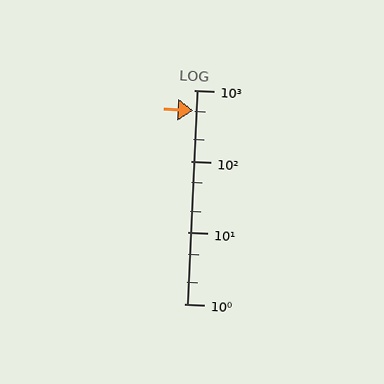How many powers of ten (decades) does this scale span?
The scale spans 3 decades, from 1 to 1000.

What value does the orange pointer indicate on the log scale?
The pointer indicates approximately 520.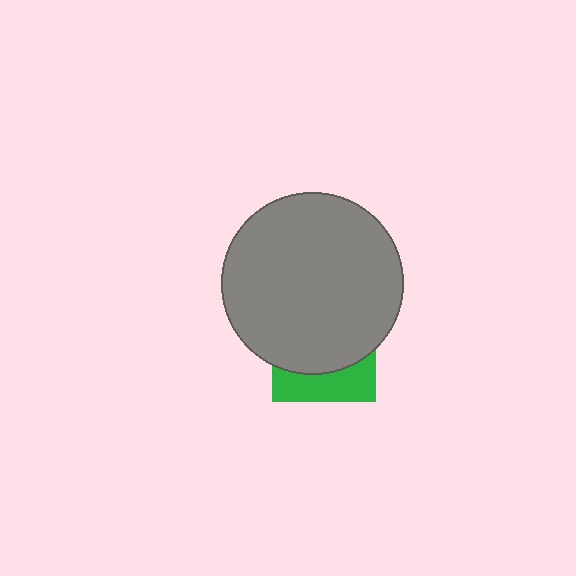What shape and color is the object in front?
The object in front is a gray circle.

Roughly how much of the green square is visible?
A small part of it is visible (roughly 31%).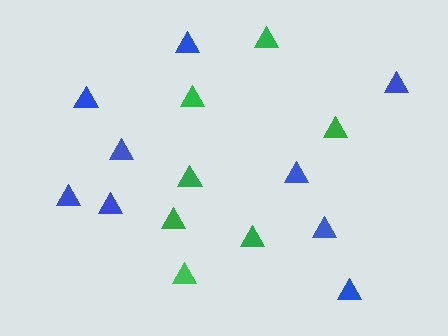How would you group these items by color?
There are 2 groups: one group of green triangles (7) and one group of blue triangles (9).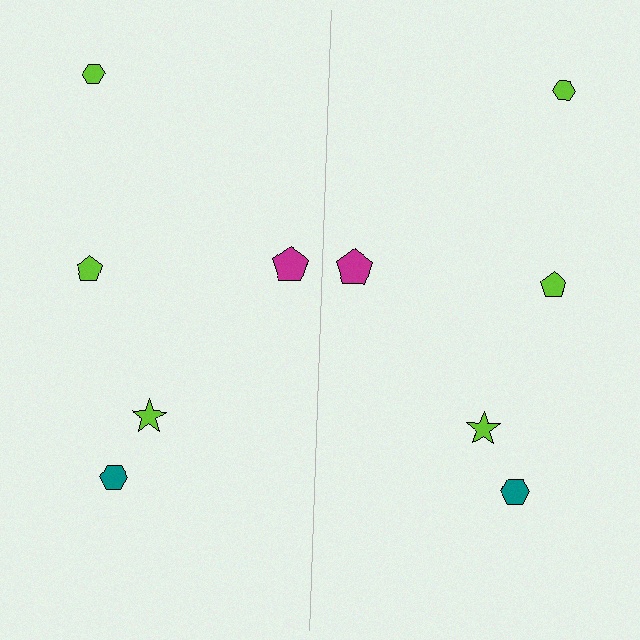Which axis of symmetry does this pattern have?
The pattern has a vertical axis of symmetry running through the center of the image.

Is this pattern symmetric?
Yes, this pattern has bilateral (reflection) symmetry.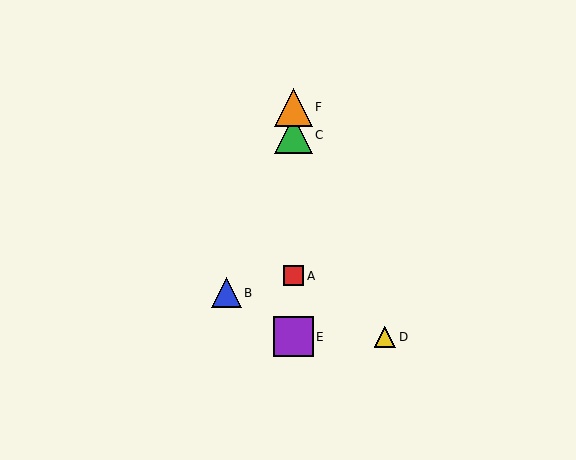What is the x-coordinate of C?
Object C is at x≈293.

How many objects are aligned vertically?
4 objects (A, C, E, F) are aligned vertically.